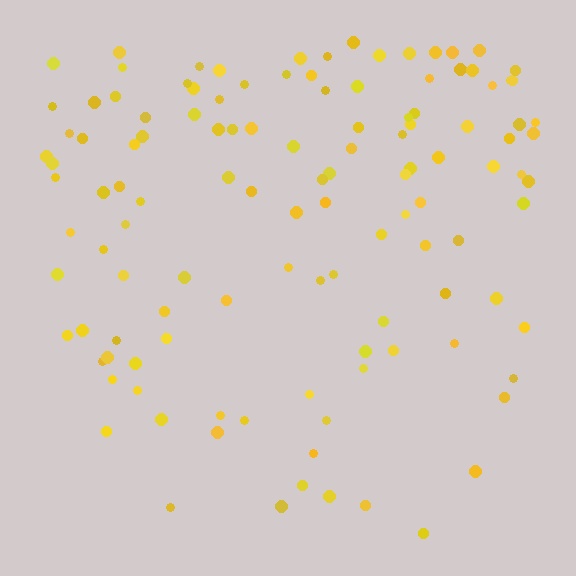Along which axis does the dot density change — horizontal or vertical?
Vertical.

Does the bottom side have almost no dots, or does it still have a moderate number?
Still a moderate number, just noticeably fewer than the top.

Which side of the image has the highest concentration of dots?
The top.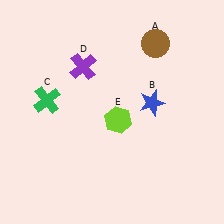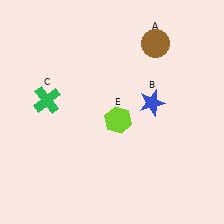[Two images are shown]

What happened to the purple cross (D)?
The purple cross (D) was removed in Image 2. It was in the top-left area of Image 1.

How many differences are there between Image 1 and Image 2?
There is 1 difference between the two images.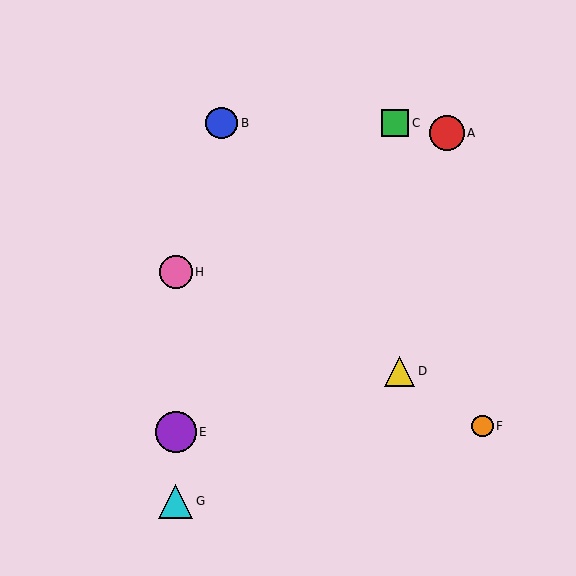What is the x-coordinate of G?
Object G is at x≈176.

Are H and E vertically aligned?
Yes, both are at x≈176.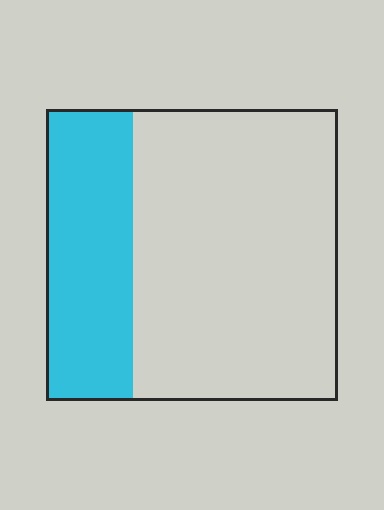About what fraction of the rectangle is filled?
About one third (1/3).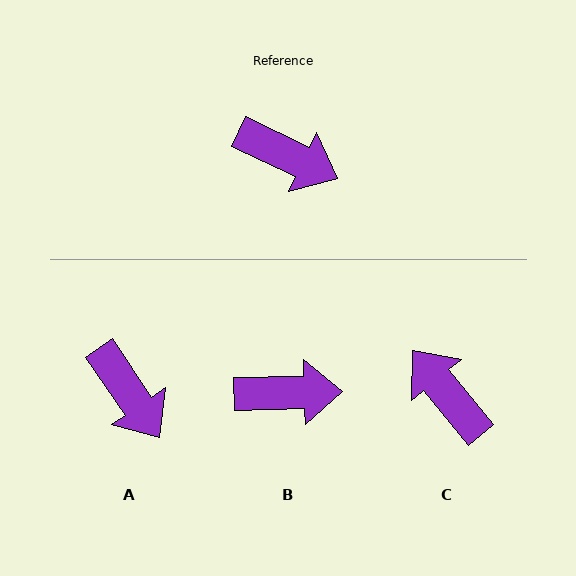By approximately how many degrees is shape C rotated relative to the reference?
Approximately 155 degrees counter-clockwise.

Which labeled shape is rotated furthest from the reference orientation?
C, about 155 degrees away.